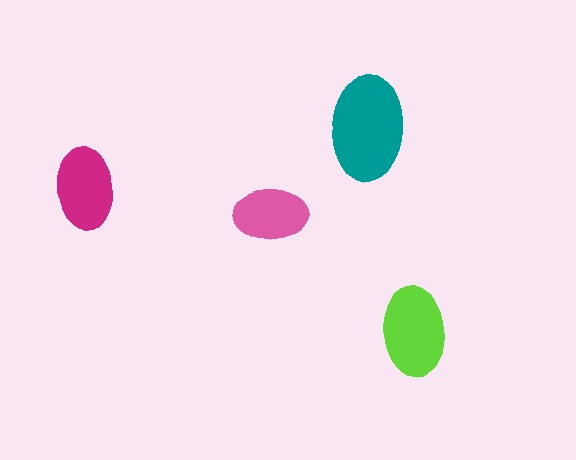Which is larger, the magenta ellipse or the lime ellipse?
The lime one.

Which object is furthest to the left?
The magenta ellipse is leftmost.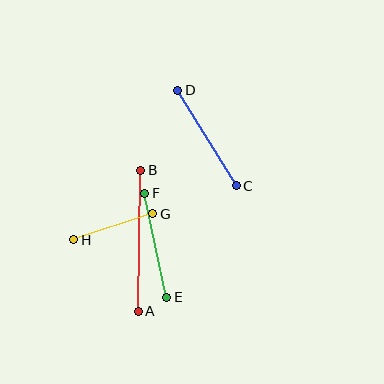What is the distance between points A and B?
The distance is approximately 141 pixels.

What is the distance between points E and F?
The distance is approximately 106 pixels.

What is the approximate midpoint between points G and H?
The midpoint is at approximately (113, 227) pixels.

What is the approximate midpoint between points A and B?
The midpoint is at approximately (139, 241) pixels.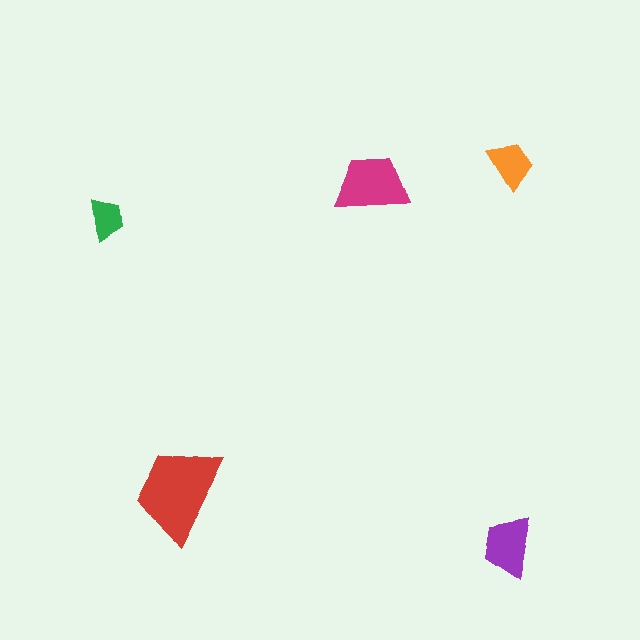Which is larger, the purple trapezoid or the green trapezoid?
The purple one.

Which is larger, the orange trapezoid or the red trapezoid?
The red one.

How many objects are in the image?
There are 5 objects in the image.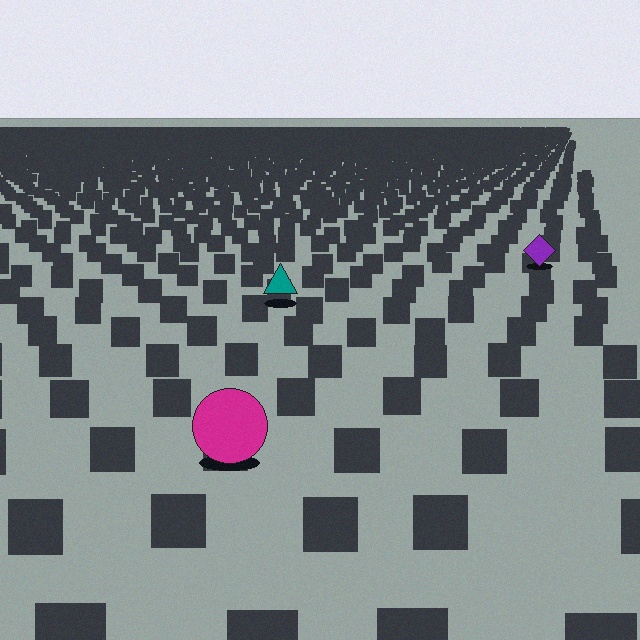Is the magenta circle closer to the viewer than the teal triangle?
Yes. The magenta circle is closer — you can tell from the texture gradient: the ground texture is coarser near it.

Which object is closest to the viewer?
The magenta circle is closest. The texture marks near it are larger and more spread out.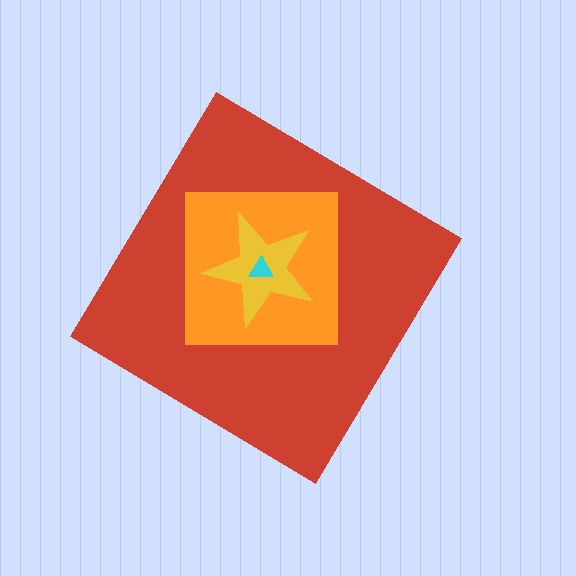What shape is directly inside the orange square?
The yellow star.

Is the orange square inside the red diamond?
Yes.